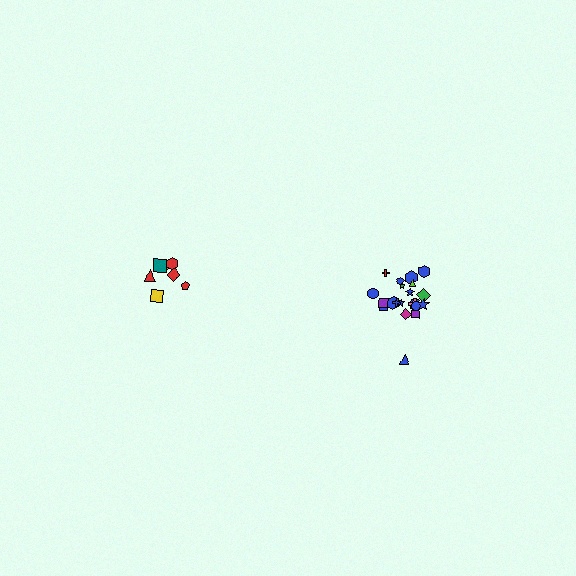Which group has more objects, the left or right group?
The right group.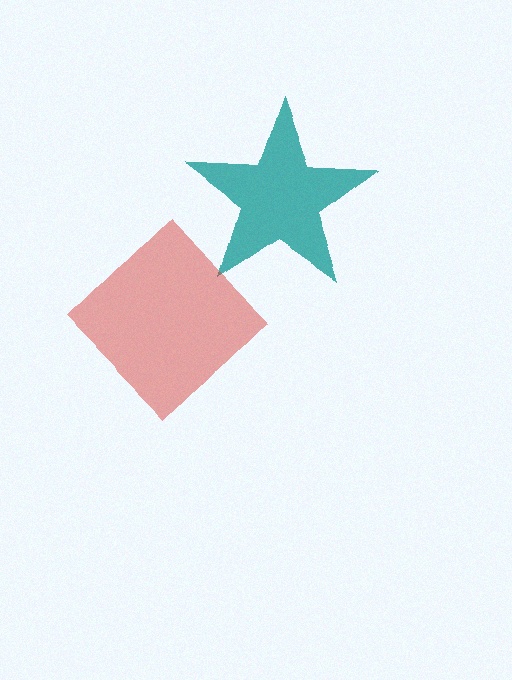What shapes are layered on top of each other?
The layered shapes are: a teal star, a red diamond.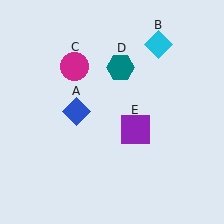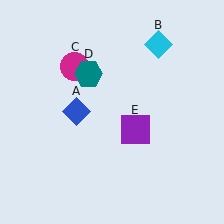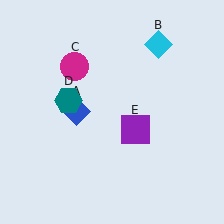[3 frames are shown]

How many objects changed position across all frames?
1 object changed position: teal hexagon (object D).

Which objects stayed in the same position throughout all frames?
Blue diamond (object A) and cyan diamond (object B) and magenta circle (object C) and purple square (object E) remained stationary.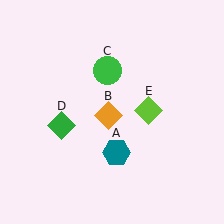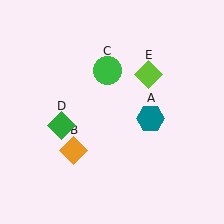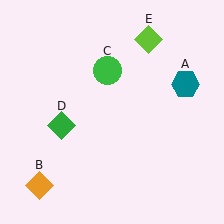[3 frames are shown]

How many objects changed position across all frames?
3 objects changed position: teal hexagon (object A), orange diamond (object B), lime diamond (object E).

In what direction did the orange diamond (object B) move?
The orange diamond (object B) moved down and to the left.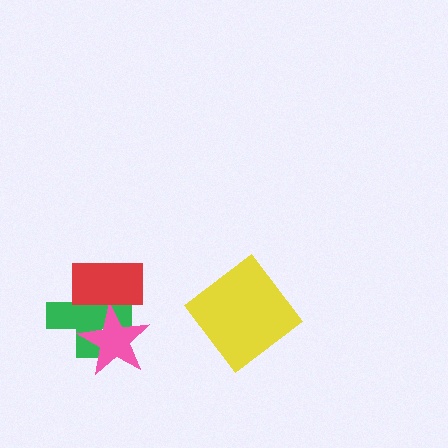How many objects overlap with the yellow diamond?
0 objects overlap with the yellow diamond.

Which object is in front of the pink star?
The red rectangle is in front of the pink star.